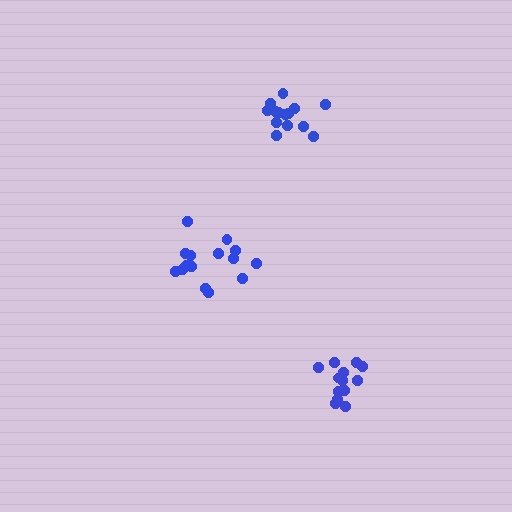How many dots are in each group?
Group 1: 14 dots, Group 2: 15 dots, Group 3: 13 dots (42 total).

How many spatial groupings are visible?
There are 3 spatial groupings.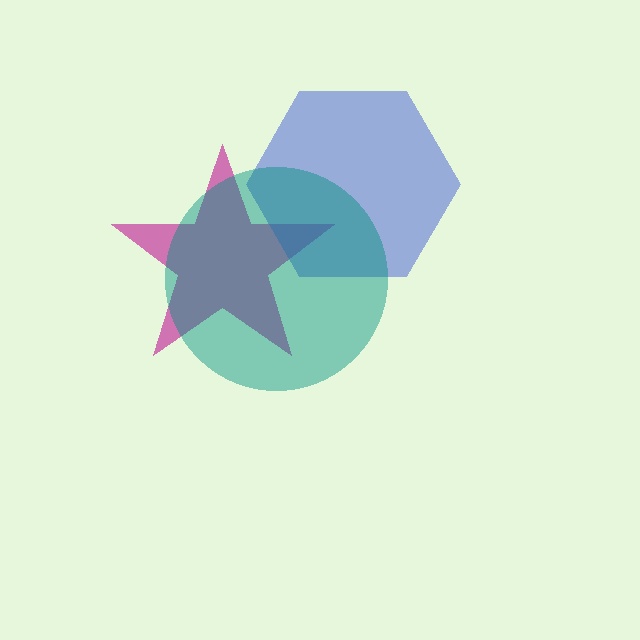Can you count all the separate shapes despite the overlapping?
Yes, there are 3 separate shapes.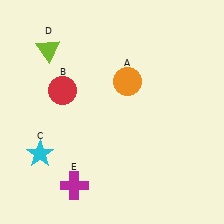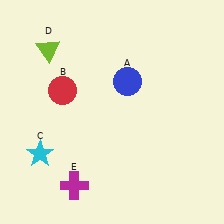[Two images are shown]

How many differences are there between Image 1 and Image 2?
There is 1 difference between the two images.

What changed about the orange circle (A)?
In Image 1, A is orange. In Image 2, it changed to blue.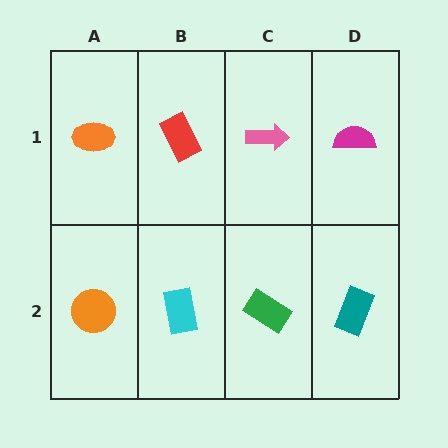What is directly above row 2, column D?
A magenta semicircle.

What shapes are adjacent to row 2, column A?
An orange ellipse (row 1, column A), a cyan rectangle (row 2, column B).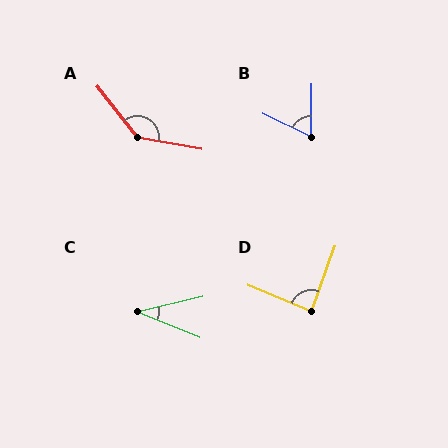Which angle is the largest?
A, at approximately 138 degrees.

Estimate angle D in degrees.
Approximately 87 degrees.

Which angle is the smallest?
C, at approximately 35 degrees.